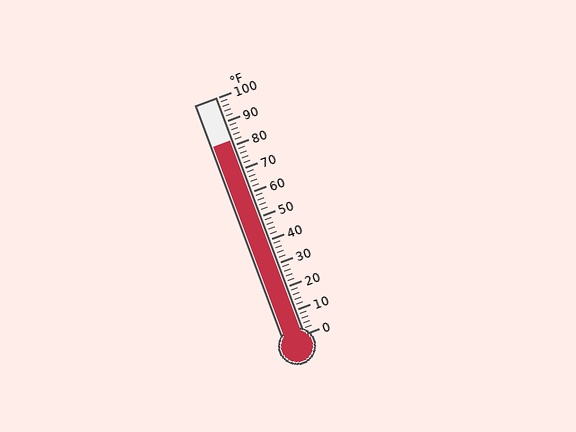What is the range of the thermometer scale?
The thermometer scale ranges from 0°F to 100°F.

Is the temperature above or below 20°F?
The temperature is above 20°F.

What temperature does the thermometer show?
The thermometer shows approximately 82°F.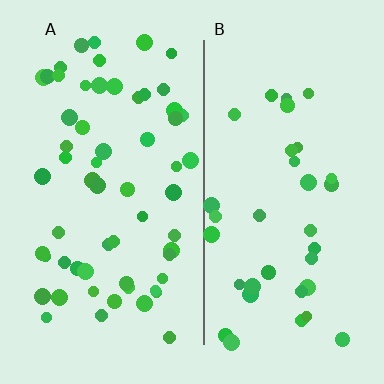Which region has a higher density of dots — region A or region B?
A (the left).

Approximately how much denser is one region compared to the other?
Approximately 1.7× — region A over region B.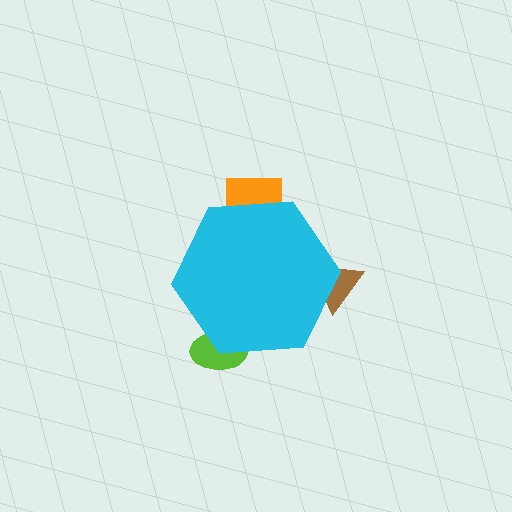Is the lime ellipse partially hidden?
Yes, the lime ellipse is partially hidden behind the cyan hexagon.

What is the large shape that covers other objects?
A cyan hexagon.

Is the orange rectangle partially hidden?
Yes, the orange rectangle is partially hidden behind the cyan hexagon.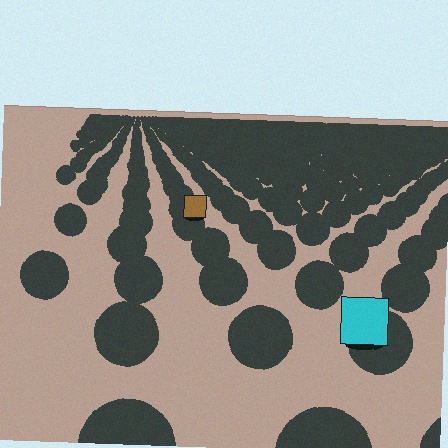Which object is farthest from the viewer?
The brown square is farthest from the viewer. It appears smaller and the ground texture around it is denser.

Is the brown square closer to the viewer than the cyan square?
No. The cyan square is closer — you can tell from the texture gradient: the ground texture is coarser near it.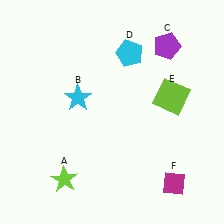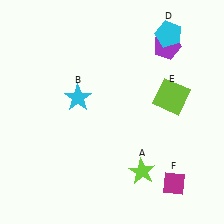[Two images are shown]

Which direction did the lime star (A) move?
The lime star (A) moved right.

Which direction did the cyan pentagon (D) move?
The cyan pentagon (D) moved right.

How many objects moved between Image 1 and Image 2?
2 objects moved between the two images.